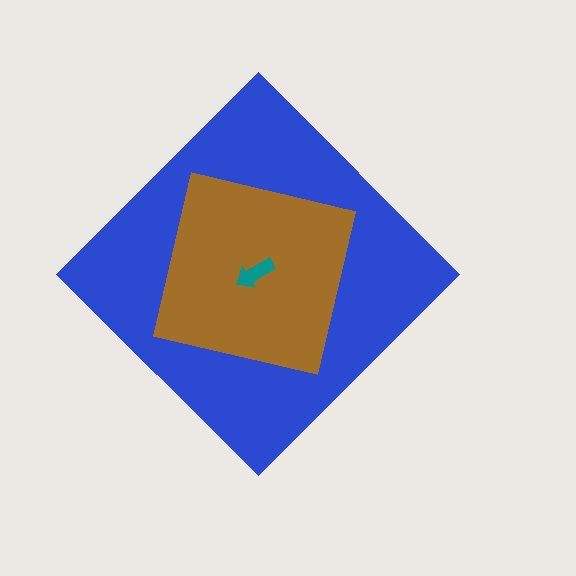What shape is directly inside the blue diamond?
The brown square.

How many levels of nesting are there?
3.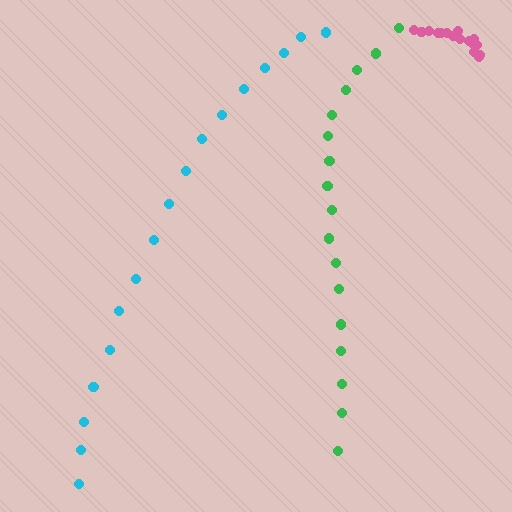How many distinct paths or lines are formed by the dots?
There are 3 distinct paths.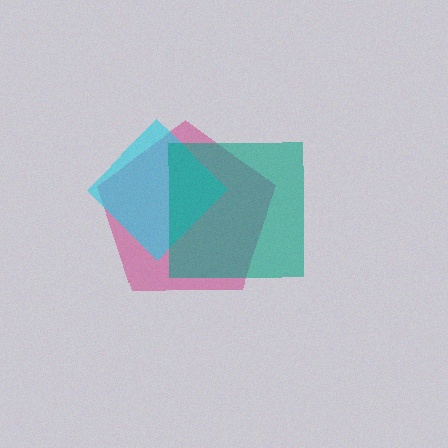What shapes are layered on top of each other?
The layered shapes are: a magenta pentagon, a cyan diamond, a teal square.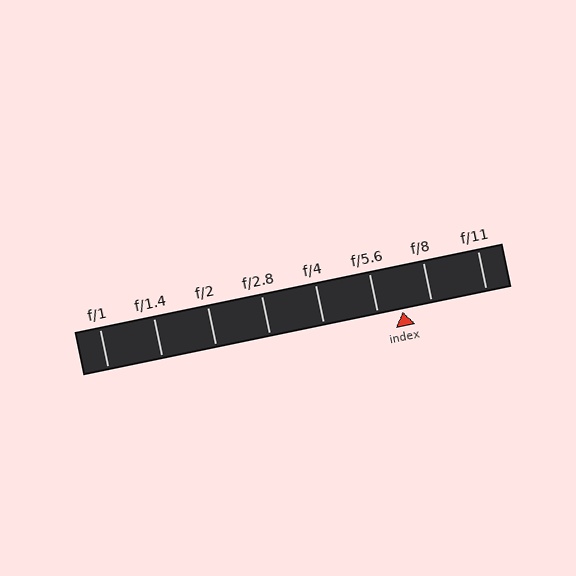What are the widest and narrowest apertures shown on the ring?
The widest aperture shown is f/1 and the narrowest is f/11.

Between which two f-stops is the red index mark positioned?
The index mark is between f/5.6 and f/8.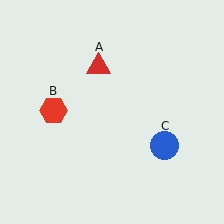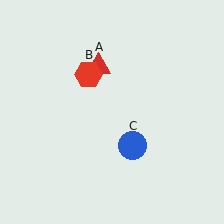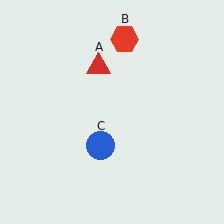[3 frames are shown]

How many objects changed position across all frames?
2 objects changed position: red hexagon (object B), blue circle (object C).